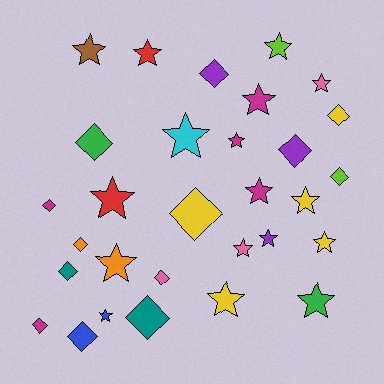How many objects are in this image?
There are 30 objects.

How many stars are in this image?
There are 17 stars.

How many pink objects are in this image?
There are 3 pink objects.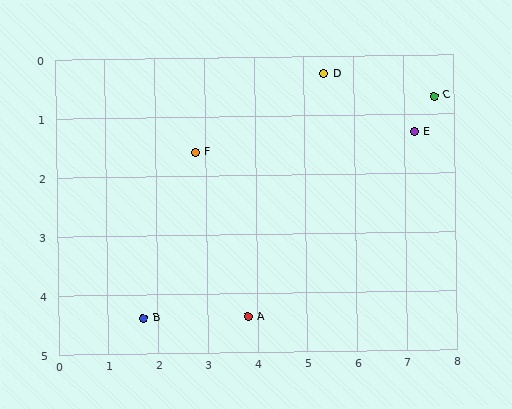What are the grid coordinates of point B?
Point B is at approximately (1.7, 4.4).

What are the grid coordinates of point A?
Point A is at approximately (3.8, 4.4).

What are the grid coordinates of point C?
Point C is at approximately (7.6, 0.7).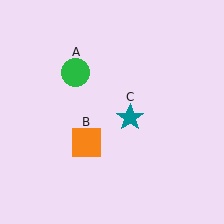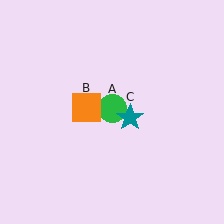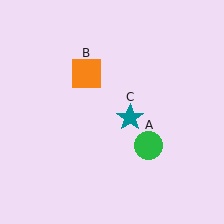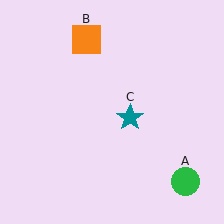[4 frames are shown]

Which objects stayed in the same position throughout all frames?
Teal star (object C) remained stationary.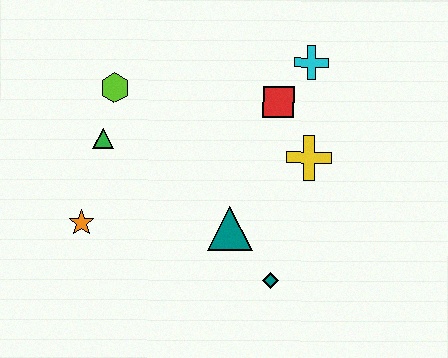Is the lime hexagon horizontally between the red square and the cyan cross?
No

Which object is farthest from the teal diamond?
The lime hexagon is farthest from the teal diamond.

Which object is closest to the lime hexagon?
The green triangle is closest to the lime hexagon.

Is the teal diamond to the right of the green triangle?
Yes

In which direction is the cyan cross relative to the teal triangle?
The cyan cross is above the teal triangle.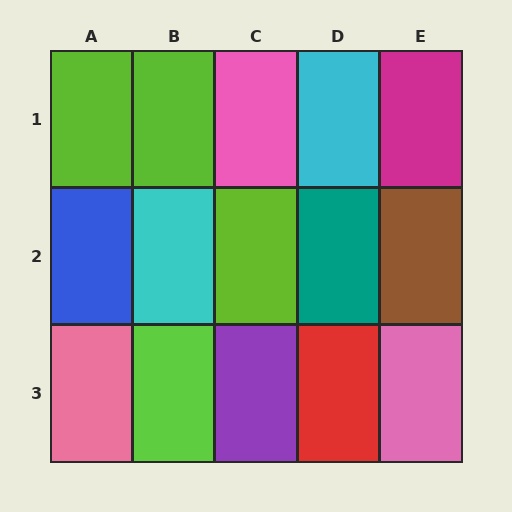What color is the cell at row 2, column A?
Blue.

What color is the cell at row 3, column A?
Pink.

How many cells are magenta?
1 cell is magenta.